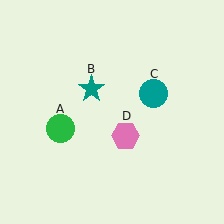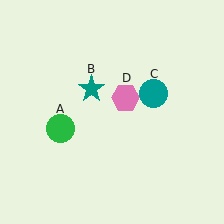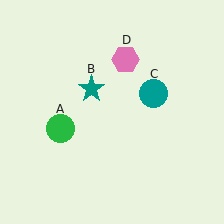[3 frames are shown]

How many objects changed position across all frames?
1 object changed position: pink hexagon (object D).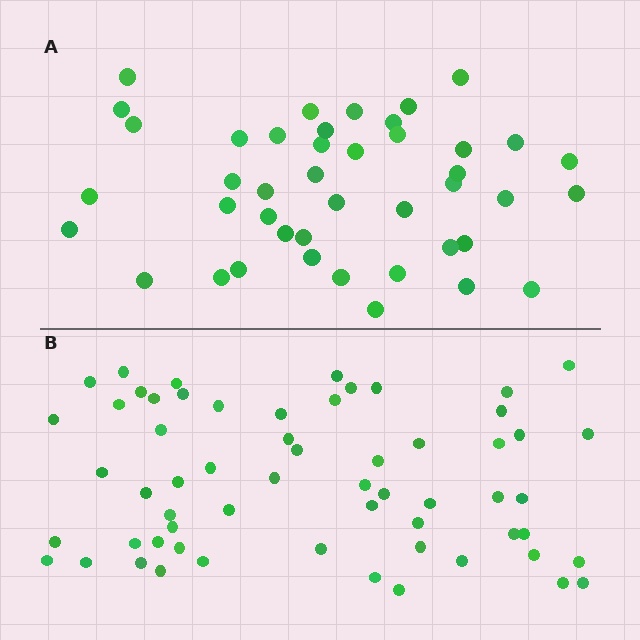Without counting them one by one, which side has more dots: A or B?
Region B (the bottom region) has more dots.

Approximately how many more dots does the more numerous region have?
Region B has approximately 15 more dots than region A.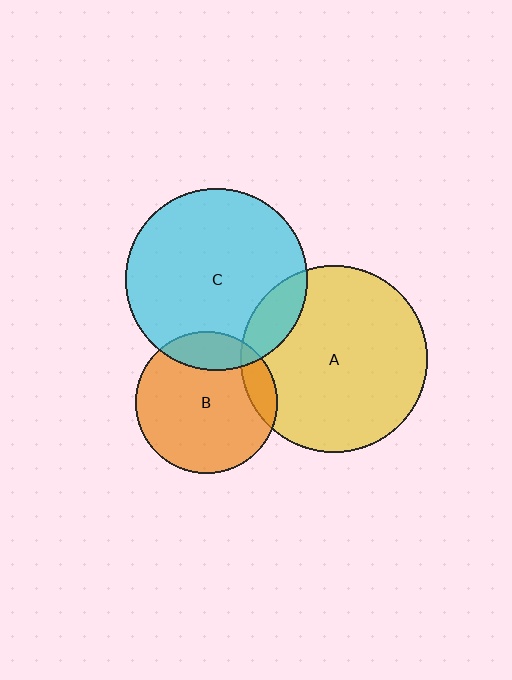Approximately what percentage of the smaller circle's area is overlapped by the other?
Approximately 15%.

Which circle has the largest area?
Circle A (yellow).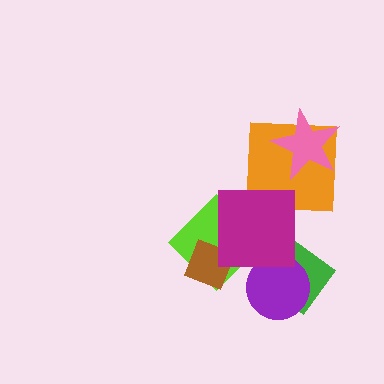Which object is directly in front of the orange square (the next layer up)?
The pink star is directly in front of the orange square.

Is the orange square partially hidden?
Yes, it is partially covered by another shape.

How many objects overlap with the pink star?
1 object overlaps with the pink star.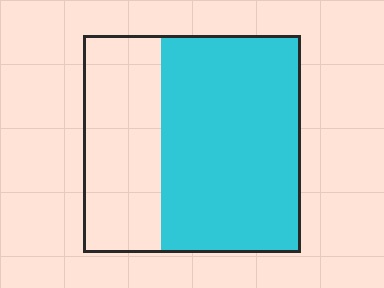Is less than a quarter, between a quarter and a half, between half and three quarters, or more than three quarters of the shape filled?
Between half and three quarters.